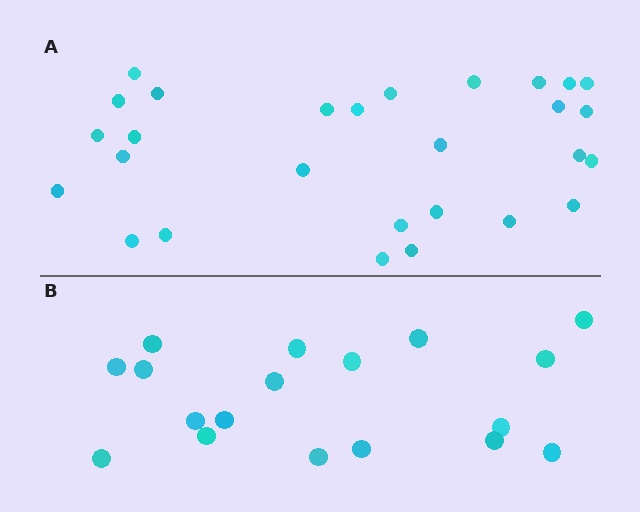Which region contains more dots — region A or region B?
Region A (the top region) has more dots.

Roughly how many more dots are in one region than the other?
Region A has roughly 10 or so more dots than region B.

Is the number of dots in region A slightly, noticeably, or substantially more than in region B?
Region A has substantially more. The ratio is roughly 1.6 to 1.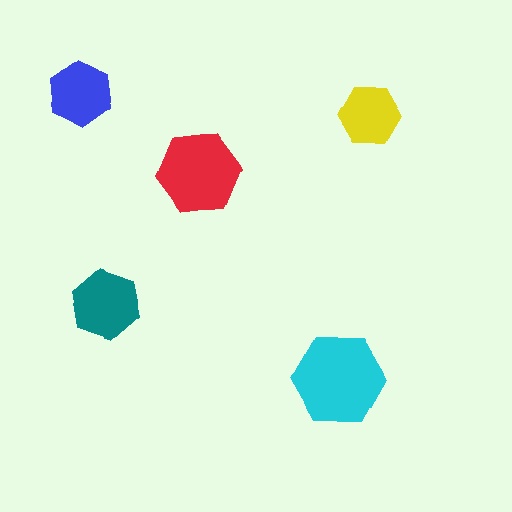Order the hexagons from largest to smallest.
the cyan one, the red one, the teal one, the blue one, the yellow one.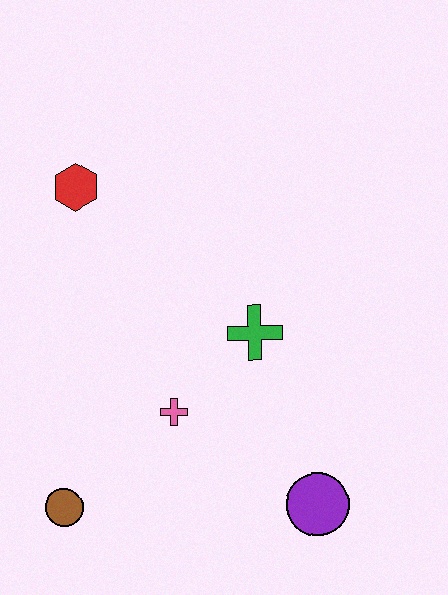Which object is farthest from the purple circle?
The red hexagon is farthest from the purple circle.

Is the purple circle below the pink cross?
Yes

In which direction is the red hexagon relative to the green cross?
The red hexagon is to the left of the green cross.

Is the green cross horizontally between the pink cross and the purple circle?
Yes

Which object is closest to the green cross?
The pink cross is closest to the green cross.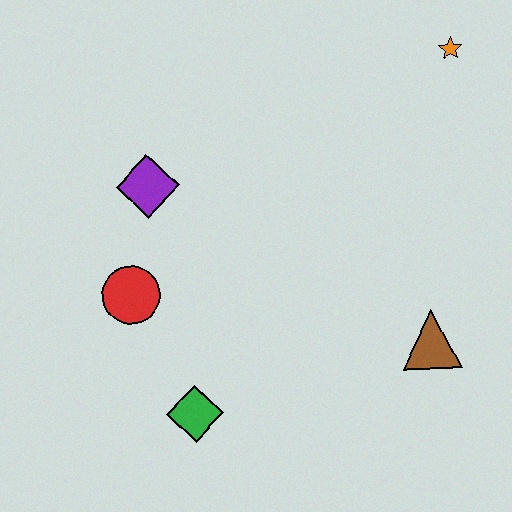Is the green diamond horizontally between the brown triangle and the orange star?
No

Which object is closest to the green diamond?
The red circle is closest to the green diamond.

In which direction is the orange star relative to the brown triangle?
The orange star is above the brown triangle.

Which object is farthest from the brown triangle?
The purple diamond is farthest from the brown triangle.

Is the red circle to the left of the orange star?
Yes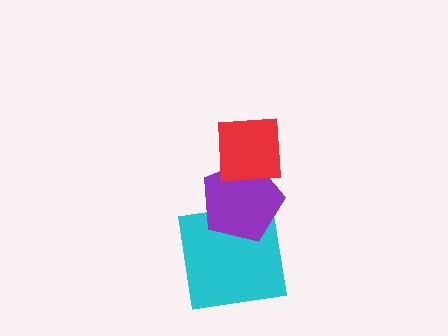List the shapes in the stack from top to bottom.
From top to bottom: the red square, the purple pentagon, the cyan square.